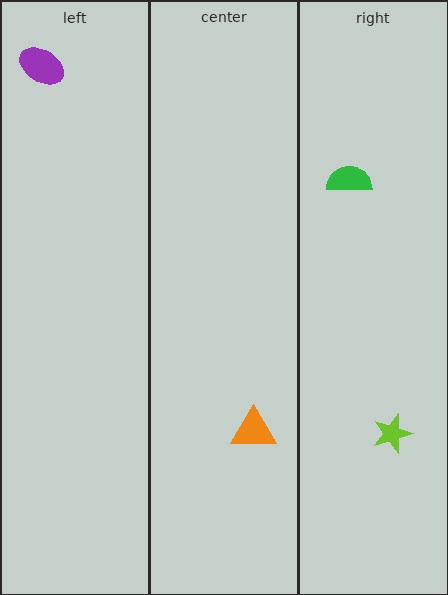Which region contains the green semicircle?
The right region.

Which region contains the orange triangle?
The center region.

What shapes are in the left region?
The purple ellipse.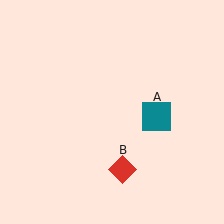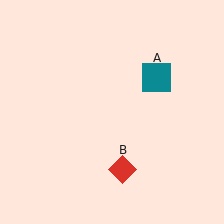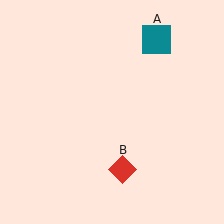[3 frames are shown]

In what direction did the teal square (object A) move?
The teal square (object A) moved up.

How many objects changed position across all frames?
1 object changed position: teal square (object A).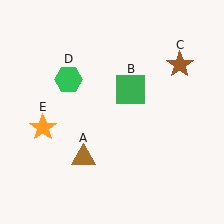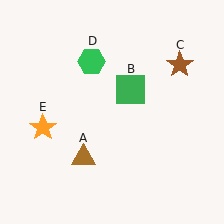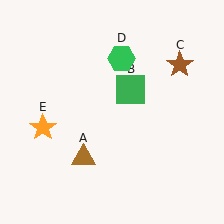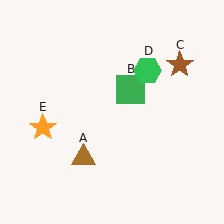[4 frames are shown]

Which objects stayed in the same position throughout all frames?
Brown triangle (object A) and green square (object B) and brown star (object C) and orange star (object E) remained stationary.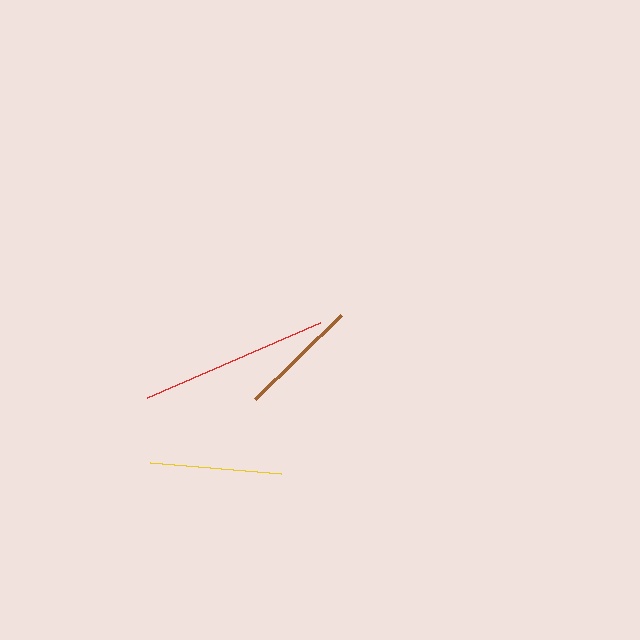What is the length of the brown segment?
The brown segment is approximately 121 pixels long.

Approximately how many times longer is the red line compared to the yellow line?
The red line is approximately 1.4 times the length of the yellow line.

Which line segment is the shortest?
The brown line is the shortest at approximately 121 pixels.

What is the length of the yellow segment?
The yellow segment is approximately 131 pixels long.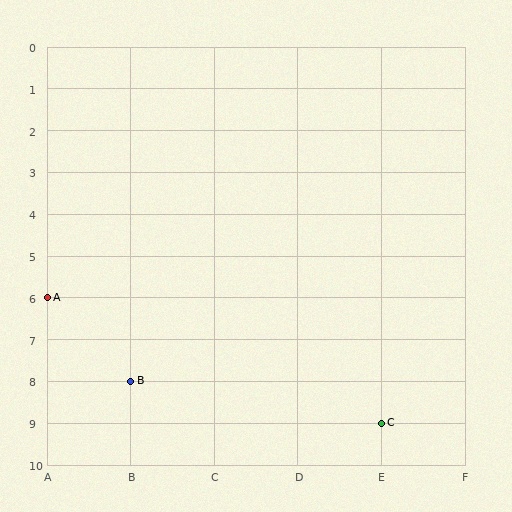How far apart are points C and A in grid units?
Points C and A are 4 columns and 3 rows apart (about 5.0 grid units diagonally).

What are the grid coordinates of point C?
Point C is at grid coordinates (E, 9).